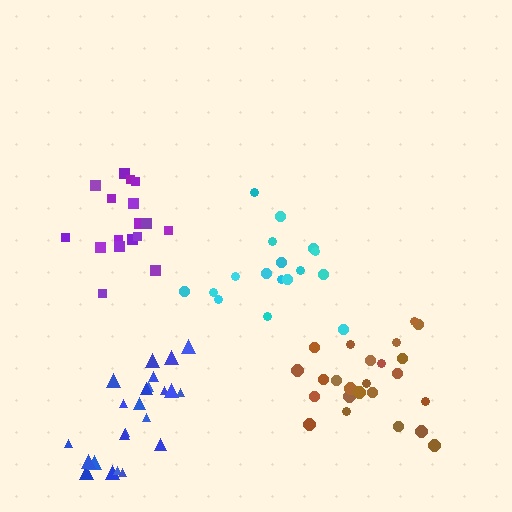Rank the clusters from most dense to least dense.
blue, purple, brown, cyan.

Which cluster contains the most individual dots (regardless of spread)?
Brown (24).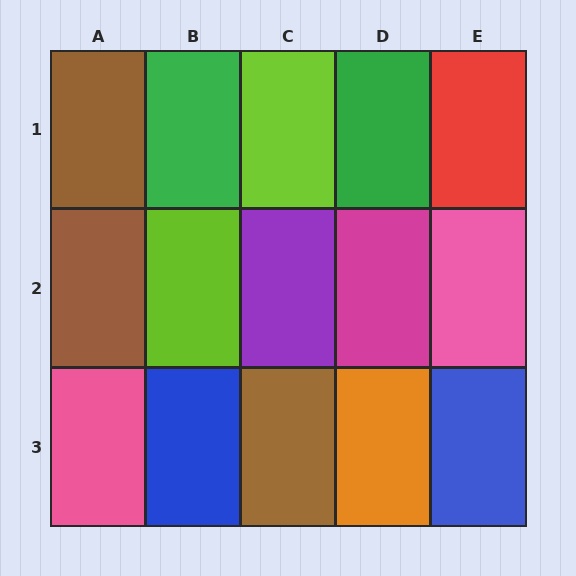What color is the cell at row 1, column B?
Green.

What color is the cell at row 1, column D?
Green.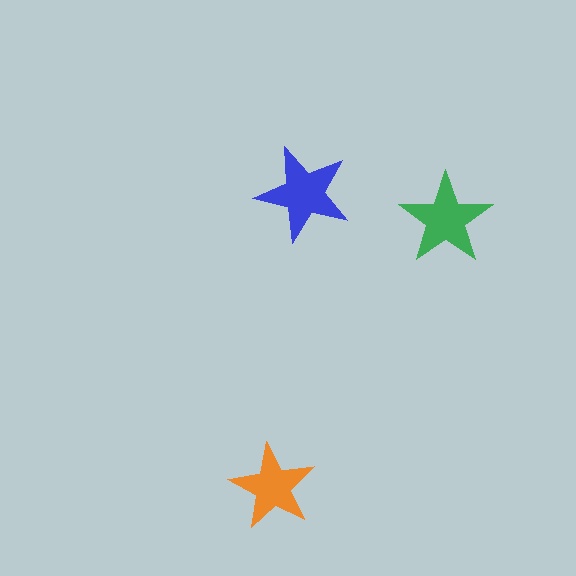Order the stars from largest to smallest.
the blue one, the green one, the orange one.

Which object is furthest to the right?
The green star is rightmost.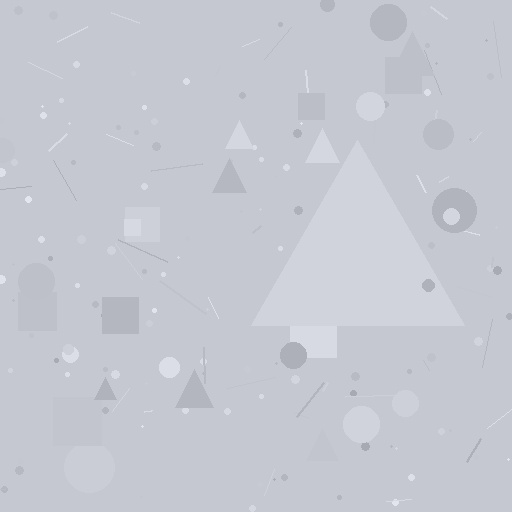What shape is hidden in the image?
A triangle is hidden in the image.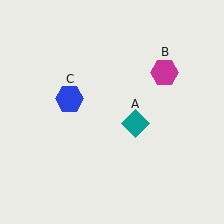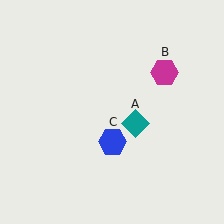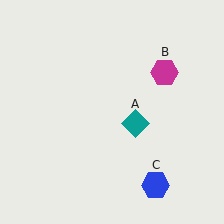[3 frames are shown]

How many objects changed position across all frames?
1 object changed position: blue hexagon (object C).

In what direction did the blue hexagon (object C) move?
The blue hexagon (object C) moved down and to the right.